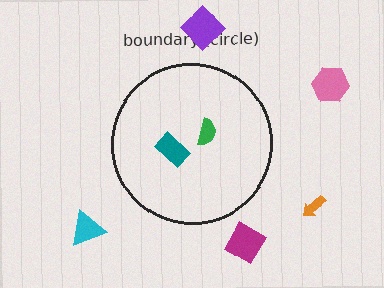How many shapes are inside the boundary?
2 inside, 5 outside.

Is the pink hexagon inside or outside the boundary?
Outside.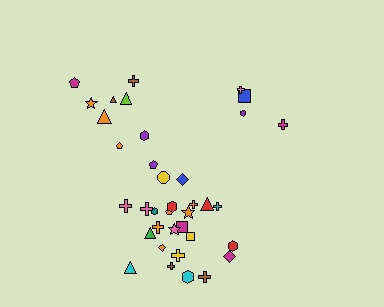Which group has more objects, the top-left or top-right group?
The top-left group.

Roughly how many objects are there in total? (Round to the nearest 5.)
Roughly 35 objects in total.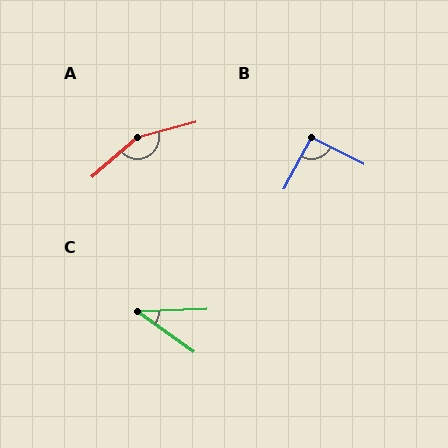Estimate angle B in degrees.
Approximately 91 degrees.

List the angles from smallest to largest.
C (38°), B (91°), A (154°).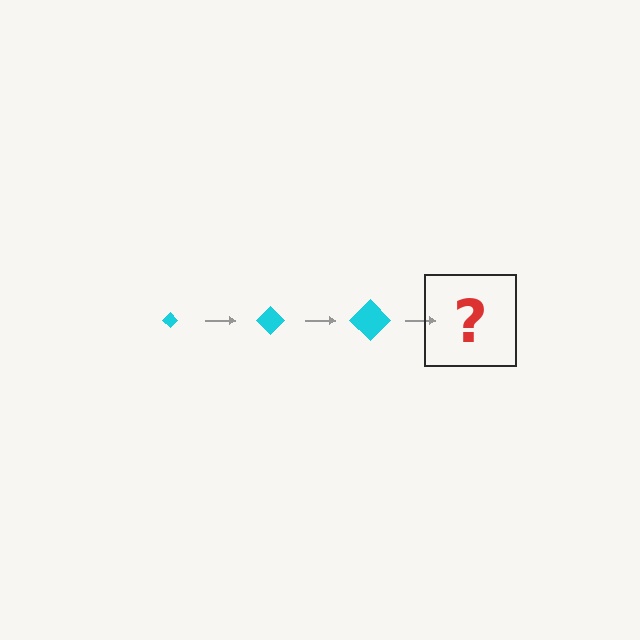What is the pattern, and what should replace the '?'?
The pattern is that the diamond gets progressively larger each step. The '?' should be a cyan diamond, larger than the previous one.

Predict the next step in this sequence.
The next step is a cyan diamond, larger than the previous one.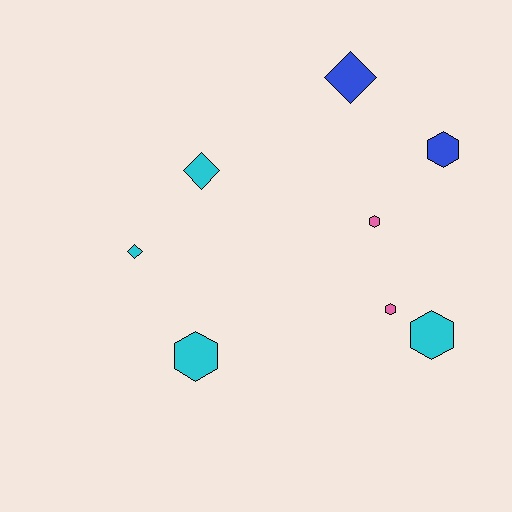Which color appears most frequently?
Cyan, with 4 objects.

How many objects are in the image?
There are 8 objects.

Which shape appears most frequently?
Hexagon, with 5 objects.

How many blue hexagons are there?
There is 1 blue hexagon.